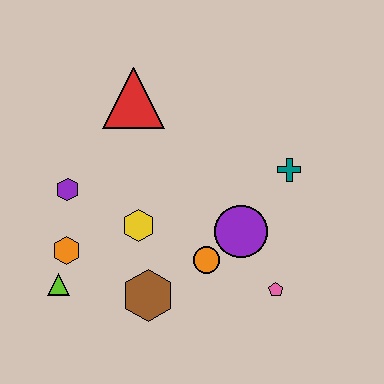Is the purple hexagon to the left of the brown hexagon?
Yes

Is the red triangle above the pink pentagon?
Yes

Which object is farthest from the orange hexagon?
The teal cross is farthest from the orange hexagon.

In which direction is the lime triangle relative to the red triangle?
The lime triangle is below the red triangle.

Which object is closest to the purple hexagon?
The orange hexagon is closest to the purple hexagon.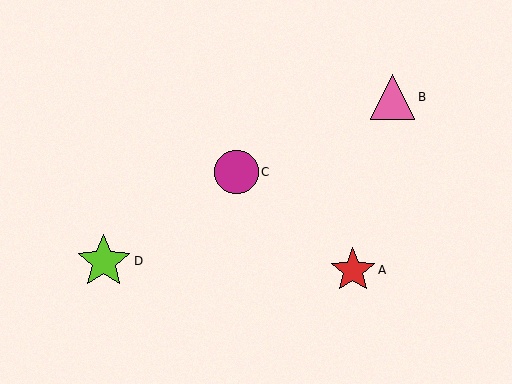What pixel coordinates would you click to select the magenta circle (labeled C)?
Click at (236, 172) to select the magenta circle C.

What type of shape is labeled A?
Shape A is a red star.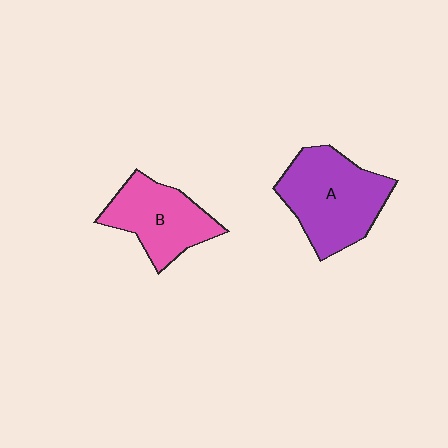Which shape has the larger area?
Shape A (purple).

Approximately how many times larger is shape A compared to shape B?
Approximately 1.3 times.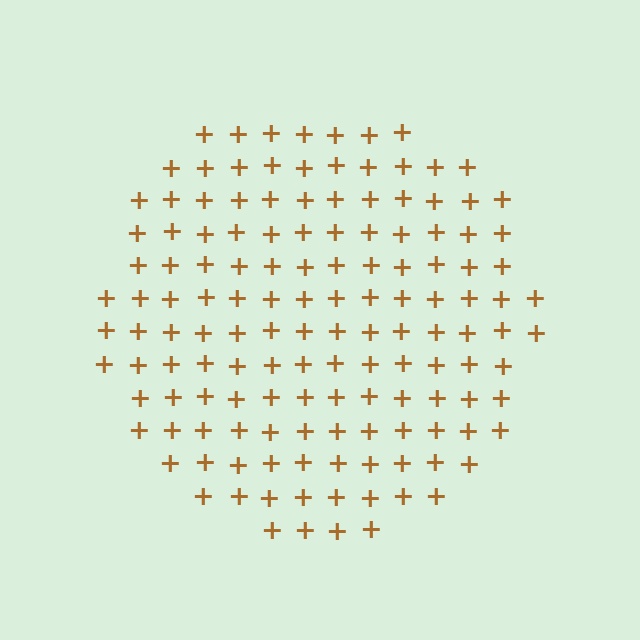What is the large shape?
The large shape is a circle.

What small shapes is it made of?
It is made of small plus signs.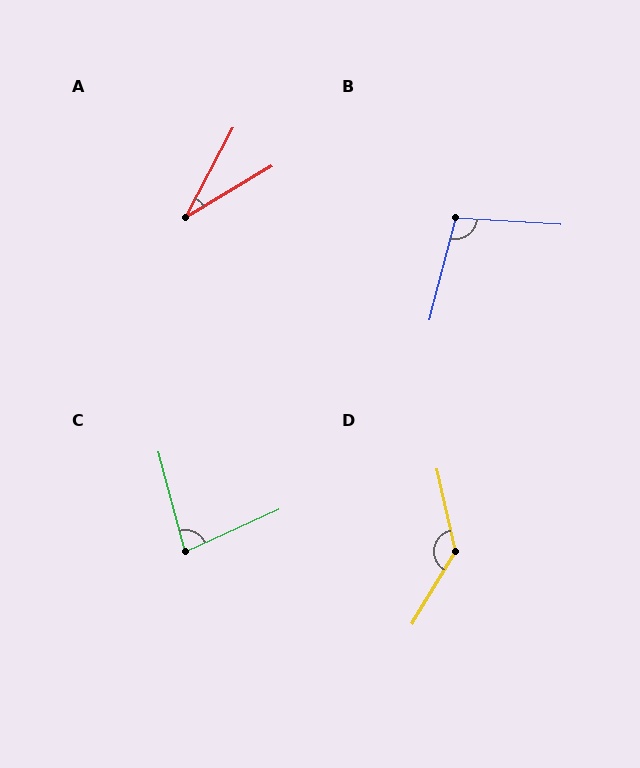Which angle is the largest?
D, at approximately 137 degrees.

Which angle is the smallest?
A, at approximately 31 degrees.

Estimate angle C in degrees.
Approximately 80 degrees.